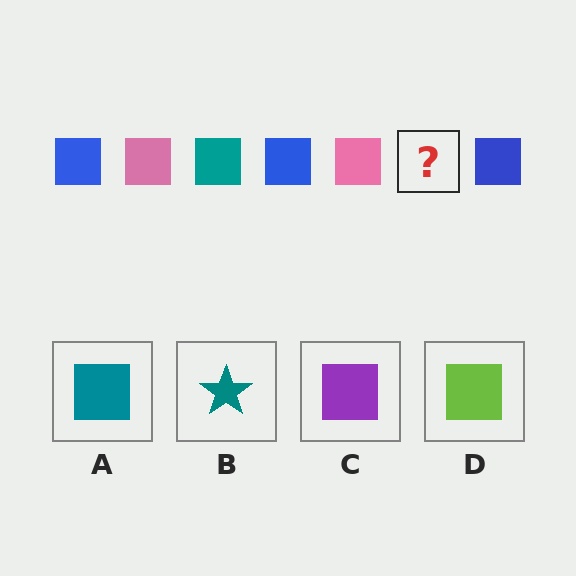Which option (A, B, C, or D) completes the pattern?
A.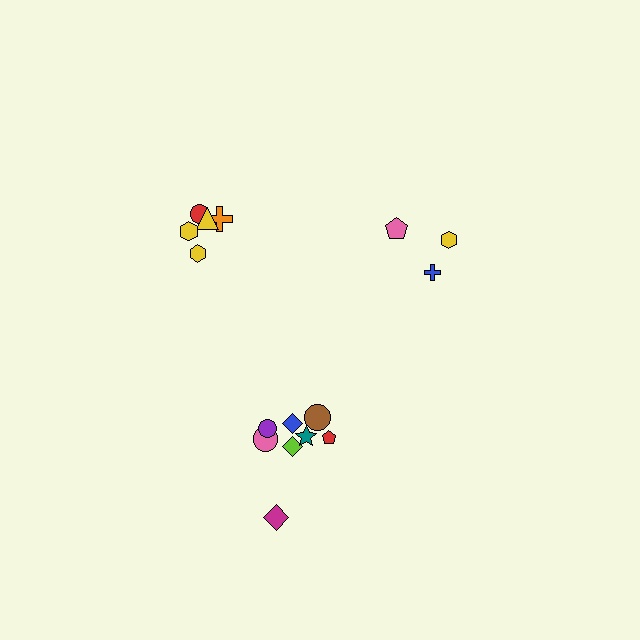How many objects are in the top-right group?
There are 3 objects.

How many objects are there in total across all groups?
There are 16 objects.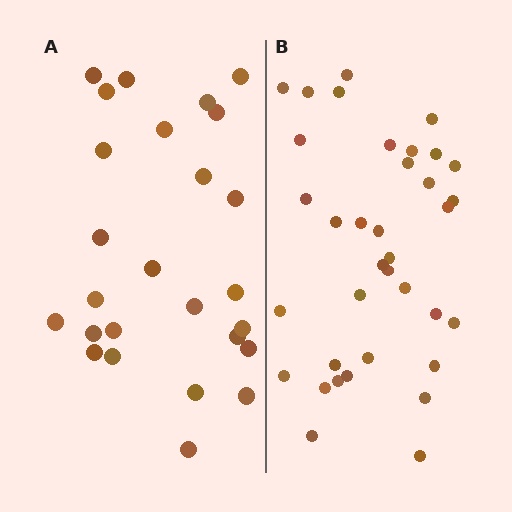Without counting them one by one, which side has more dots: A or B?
Region B (the right region) has more dots.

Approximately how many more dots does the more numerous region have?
Region B has roughly 10 or so more dots than region A.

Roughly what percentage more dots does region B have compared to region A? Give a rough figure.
About 40% more.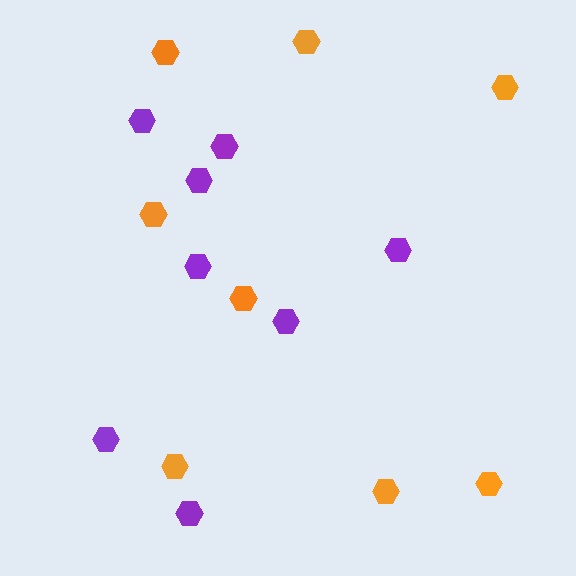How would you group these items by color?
There are 2 groups: one group of purple hexagons (8) and one group of orange hexagons (8).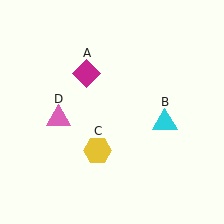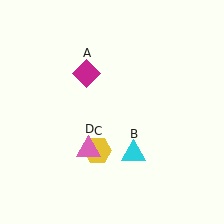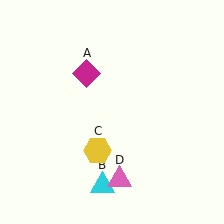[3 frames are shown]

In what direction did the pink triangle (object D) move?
The pink triangle (object D) moved down and to the right.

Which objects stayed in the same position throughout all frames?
Magenta diamond (object A) and yellow hexagon (object C) remained stationary.